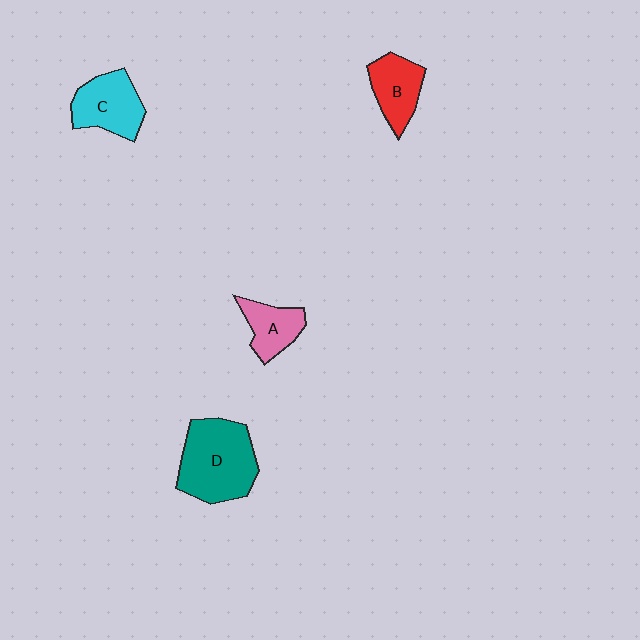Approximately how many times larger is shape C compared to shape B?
Approximately 1.2 times.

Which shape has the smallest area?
Shape A (pink).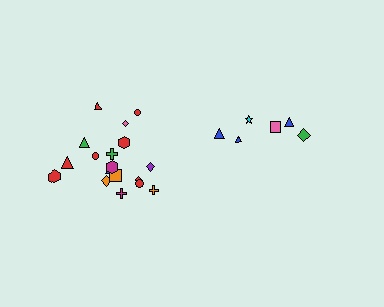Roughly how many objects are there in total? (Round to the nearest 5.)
Roughly 25 objects in total.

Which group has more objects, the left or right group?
The left group.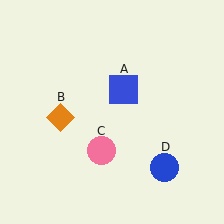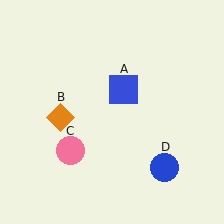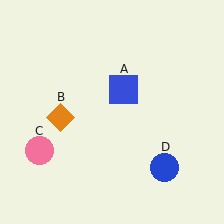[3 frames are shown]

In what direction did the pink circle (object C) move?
The pink circle (object C) moved left.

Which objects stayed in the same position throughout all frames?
Blue square (object A) and orange diamond (object B) and blue circle (object D) remained stationary.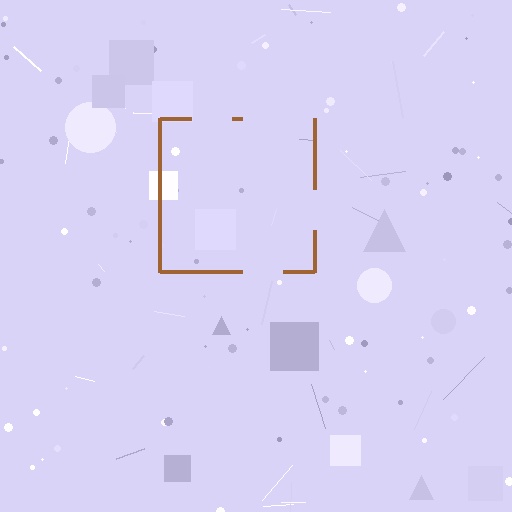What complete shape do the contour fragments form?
The contour fragments form a square.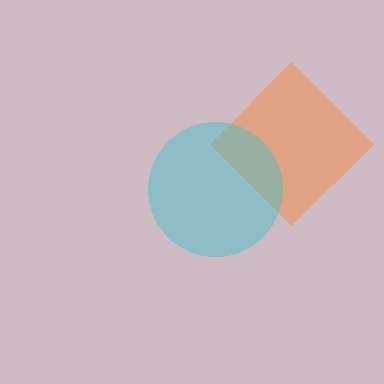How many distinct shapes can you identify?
There are 2 distinct shapes: an orange diamond, a cyan circle.